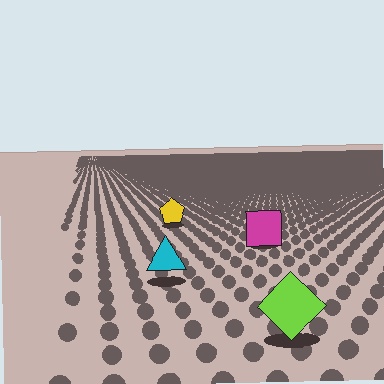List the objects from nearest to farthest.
From nearest to farthest: the lime diamond, the cyan triangle, the magenta square, the yellow pentagon.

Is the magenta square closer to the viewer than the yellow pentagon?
Yes. The magenta square is closer — you can tell from the texture gradient: the ground texture is coarser near it.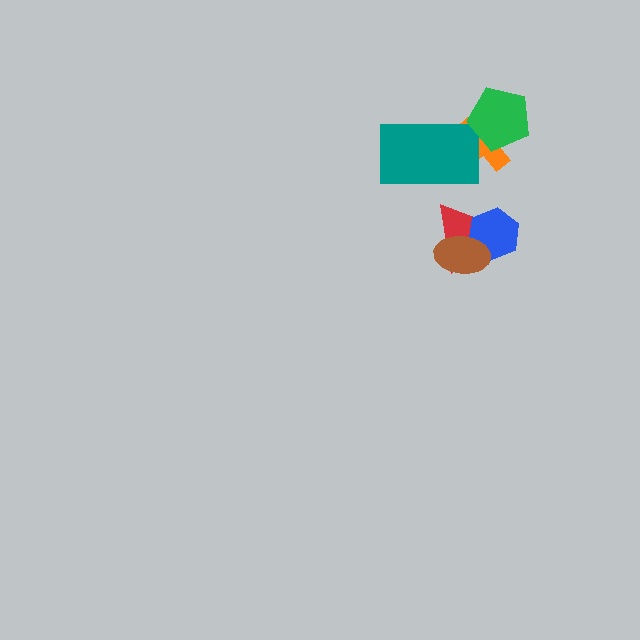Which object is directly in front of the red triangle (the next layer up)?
The blue hexagon is directly in front of the red triangle.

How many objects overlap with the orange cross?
2 objects overlap with the orange cross.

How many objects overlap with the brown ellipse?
2 objects overlap with the brown ellipse.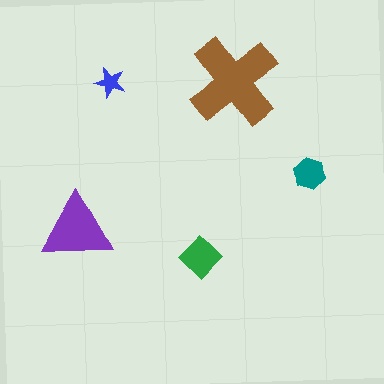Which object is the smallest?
The blue star.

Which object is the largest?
The brown cross.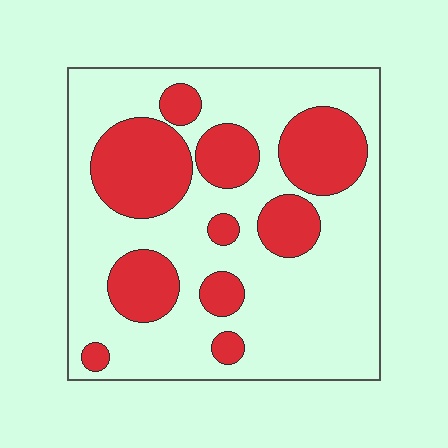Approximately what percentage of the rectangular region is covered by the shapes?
Approximately 30%.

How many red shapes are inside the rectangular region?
10.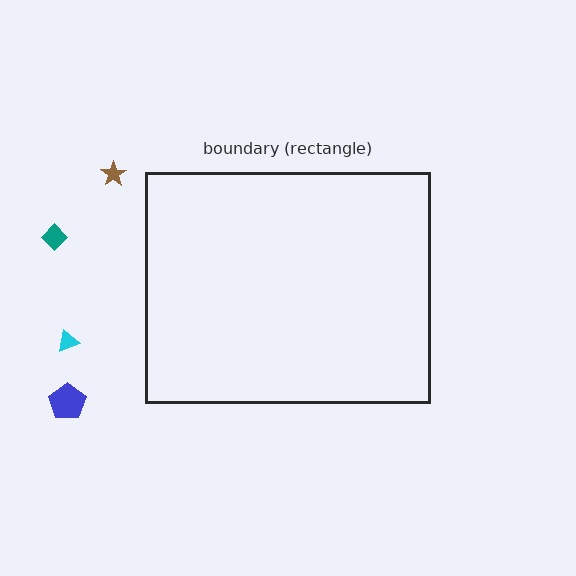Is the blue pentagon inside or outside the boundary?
Outside.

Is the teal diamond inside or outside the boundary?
Outside.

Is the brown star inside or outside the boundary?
Outside.